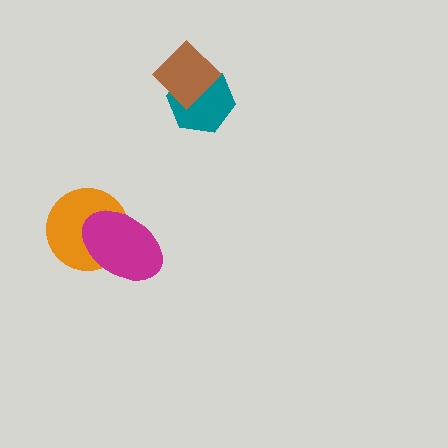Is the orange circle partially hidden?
Yes, it is partially covered by another shape.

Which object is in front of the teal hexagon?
The brown diamond is in front of the teal hexagon.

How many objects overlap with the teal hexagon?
1 object overlaps with the teal hexagon.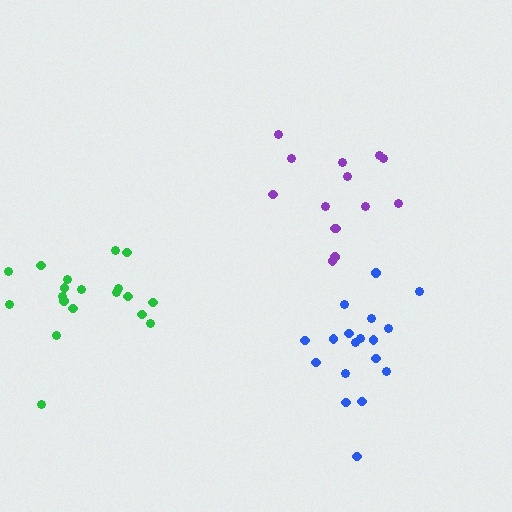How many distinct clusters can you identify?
There are 3 distinct clusters.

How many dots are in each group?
Group 1: 19 dots, Group 2: 14 dots, Group 3: 18 dots (51 total).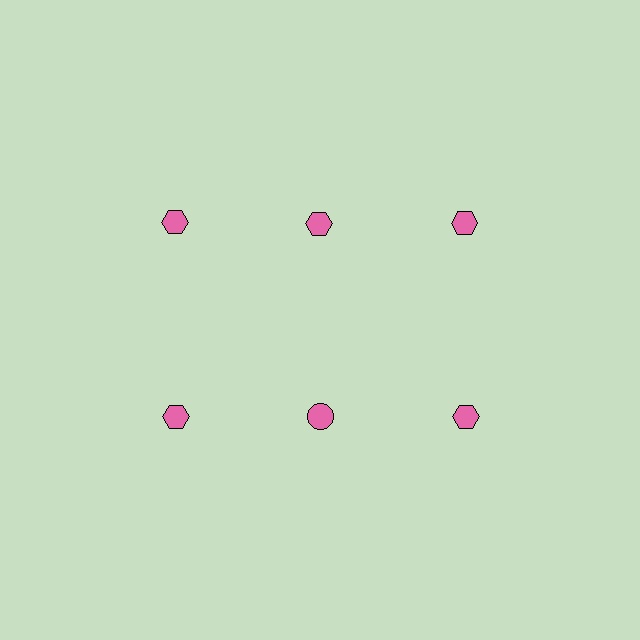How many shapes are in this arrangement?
There are 6 shapes arranged in a grid pattern.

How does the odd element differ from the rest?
It has a different shape: circle instead of hexagon.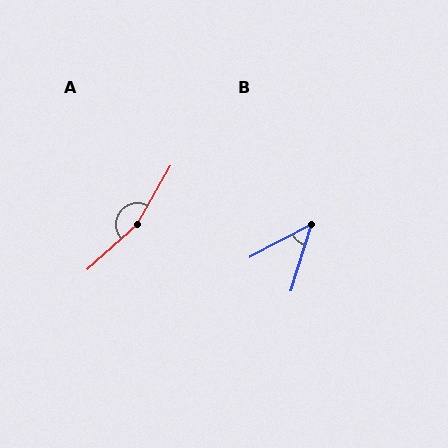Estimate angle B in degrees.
Approximately 46 degrees.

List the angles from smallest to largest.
B (46°), A (162°).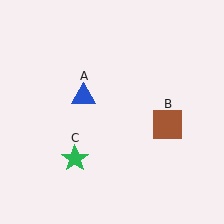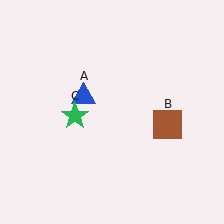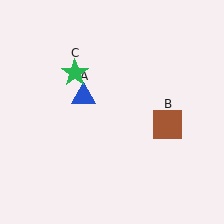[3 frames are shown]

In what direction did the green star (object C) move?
The green star (object C) moved up.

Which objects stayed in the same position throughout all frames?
Blue triangle (object A) and brown square (object B) remained stationary.